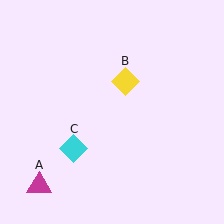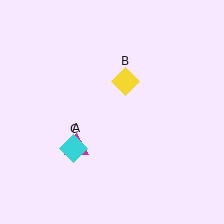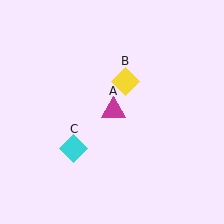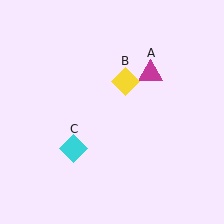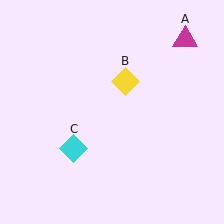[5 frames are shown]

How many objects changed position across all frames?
1 object changed position: magenta triangle (object A).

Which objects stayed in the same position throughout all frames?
Yellow diamond (object B) and cyan diamond (object C) remained stationary.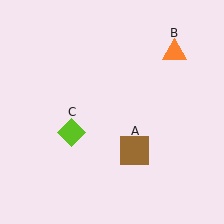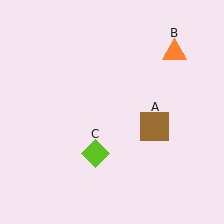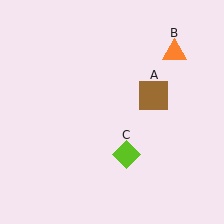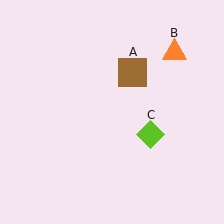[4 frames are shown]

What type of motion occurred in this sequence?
The brown square (object A), lime diamond (object C) rotated counterclockwise around the center of the scene.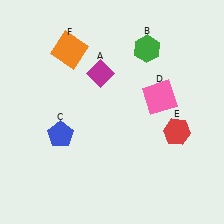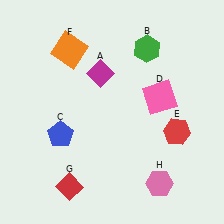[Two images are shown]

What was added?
A red diamond (G), a pink hexagon (H) were added in Image 2.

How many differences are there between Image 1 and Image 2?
There are 2 differences between the two images.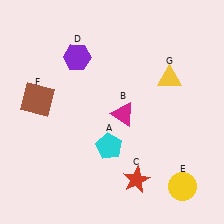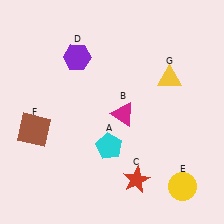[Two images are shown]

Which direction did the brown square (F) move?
The brown square (F) moved down.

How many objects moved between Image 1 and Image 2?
1 object moved between the two images.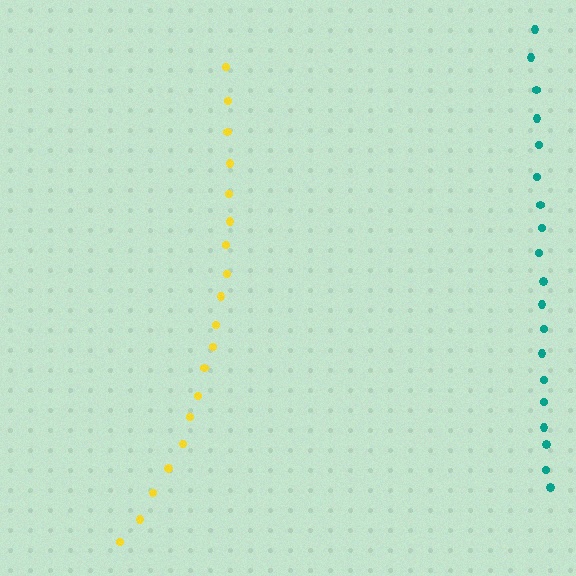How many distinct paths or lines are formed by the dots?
There are 2 distinct paths.